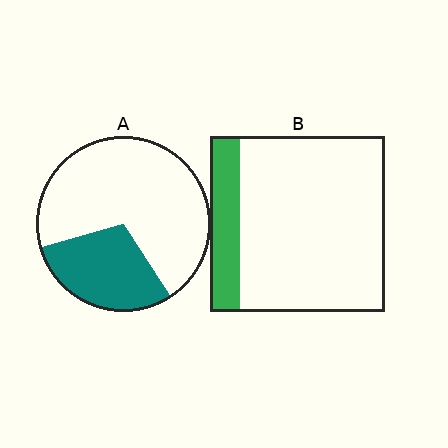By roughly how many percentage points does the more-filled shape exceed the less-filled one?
By roughly 15 percentage points (A over B).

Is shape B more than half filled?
No.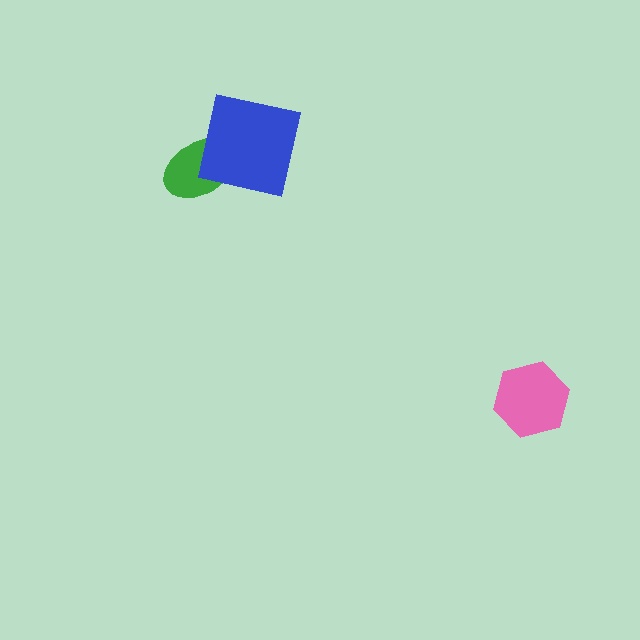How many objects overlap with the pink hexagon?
0 objects overlap with the pink hexagon.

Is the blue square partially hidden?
No, no other shape covers it.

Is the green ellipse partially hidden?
Yes, it is partially covered by another shape.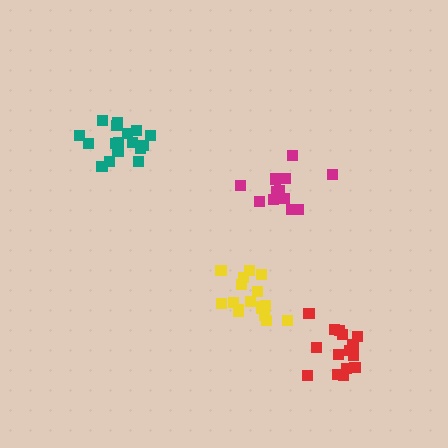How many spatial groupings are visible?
There are 4 spatial groupings.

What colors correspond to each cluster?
The clusters are colored: magenta, red, yellow, teal.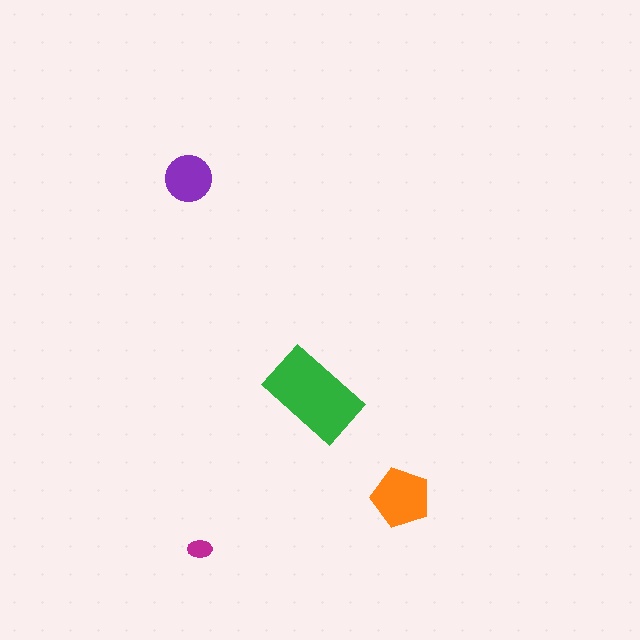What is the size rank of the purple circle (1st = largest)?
3rd.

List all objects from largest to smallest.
The green rectangle, the orange pentagon, the purple circle, the magenta ellipse.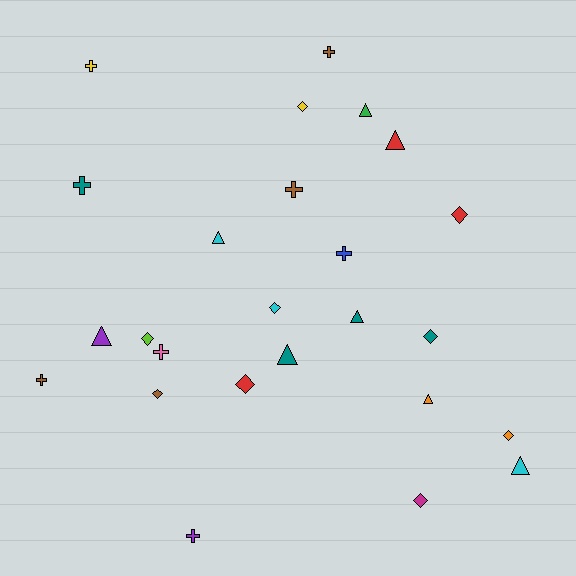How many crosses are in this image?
There are 8 crosses.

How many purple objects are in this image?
There are 2 purple objects.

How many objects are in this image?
There are 25 objects.